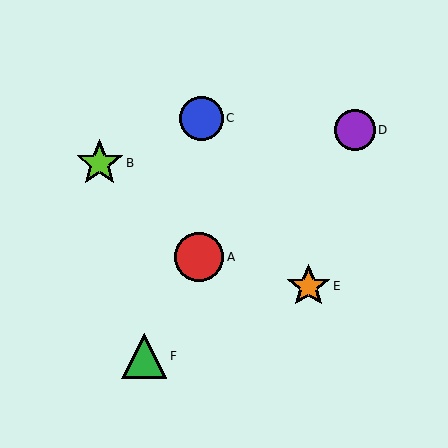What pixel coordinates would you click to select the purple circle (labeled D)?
Click at (355, 130) to select the purple circle D.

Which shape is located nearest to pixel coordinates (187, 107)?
The blue circle (labeled C) at (201, 118) is nearest to that location.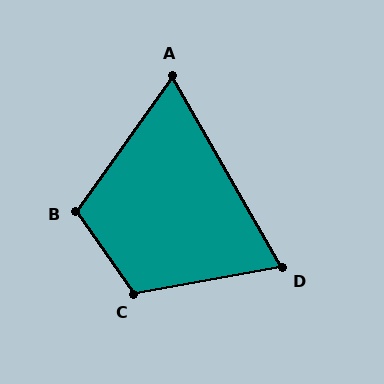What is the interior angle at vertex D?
Approximately 70 degrees (acute).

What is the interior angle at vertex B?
Approximately 110 degrees (obtuse).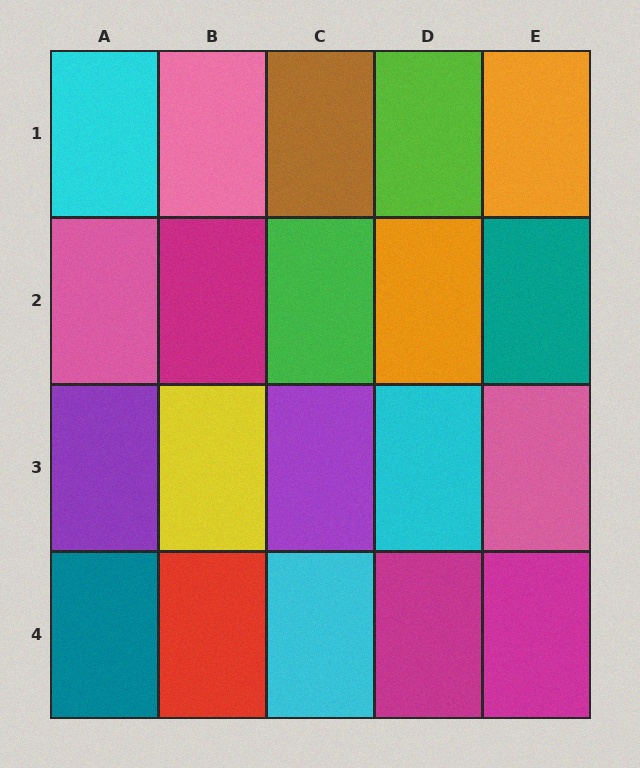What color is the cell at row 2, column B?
Magenta.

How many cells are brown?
1 cell is brown.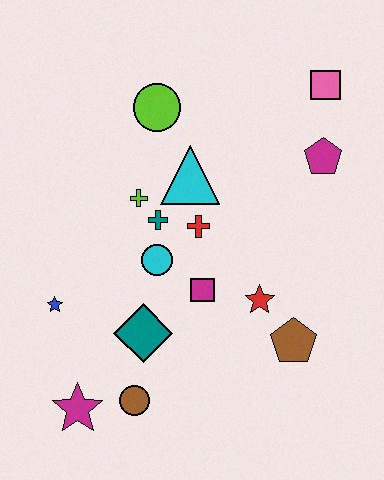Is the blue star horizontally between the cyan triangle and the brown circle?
No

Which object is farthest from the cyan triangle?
The magenta star is farthest from the cyan triangle.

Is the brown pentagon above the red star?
No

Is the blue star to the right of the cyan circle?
No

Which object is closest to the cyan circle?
The teal cross is closest to the cyan circle.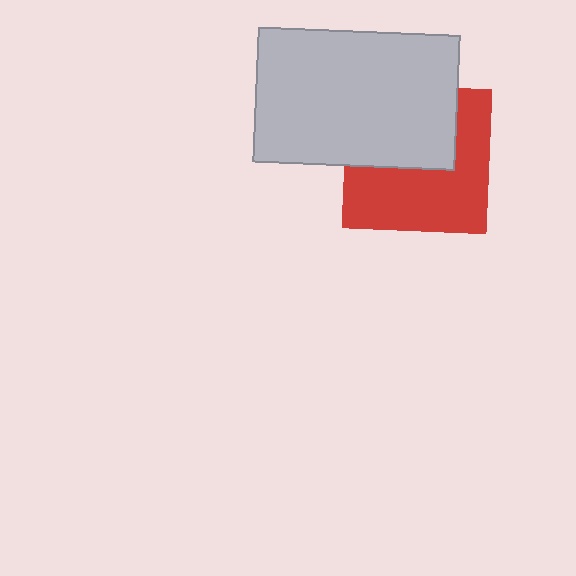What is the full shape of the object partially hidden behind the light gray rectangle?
The partially hidden object is a red square.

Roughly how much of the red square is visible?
About half of it is visible (roughly 57%).